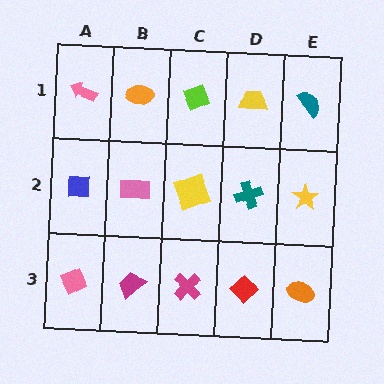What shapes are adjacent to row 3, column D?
A teal cross (row 2, column D), a magenta cross (row 3, column C), an orange ellipse (row 3, column E).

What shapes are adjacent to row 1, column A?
A blue square (row 2, column A), an orange ellipse (row 1, column B).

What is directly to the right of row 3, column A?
A magenta trapezoid.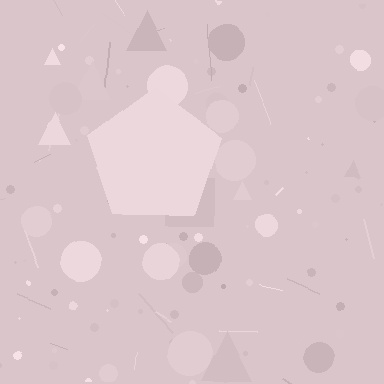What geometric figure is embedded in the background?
A pentagon is embedded in the background.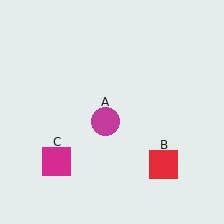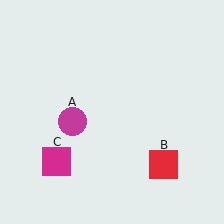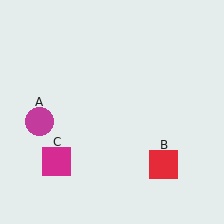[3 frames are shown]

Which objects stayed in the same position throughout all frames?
Red square (object B) and magenta square (object C) remained stationary.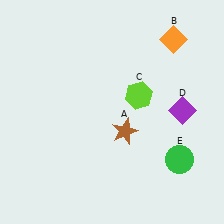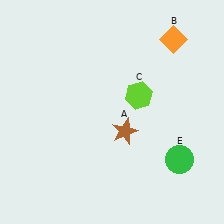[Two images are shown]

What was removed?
The purple diamond (D) was removed in Image 2.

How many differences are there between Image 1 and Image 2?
There is 1 difference between the two images.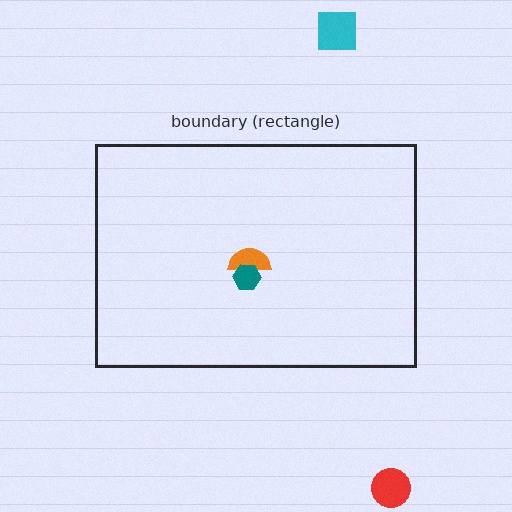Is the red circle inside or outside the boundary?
Outside.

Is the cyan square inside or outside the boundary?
Outside.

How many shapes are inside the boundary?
2 inside, 2 outside.